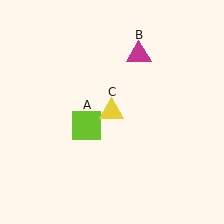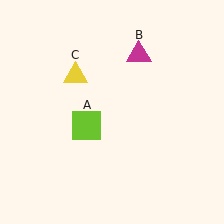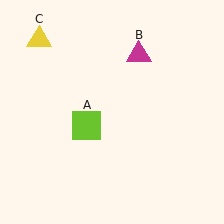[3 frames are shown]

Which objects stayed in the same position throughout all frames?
Lime square (object A) and magenta triangle (object B) remained stationary.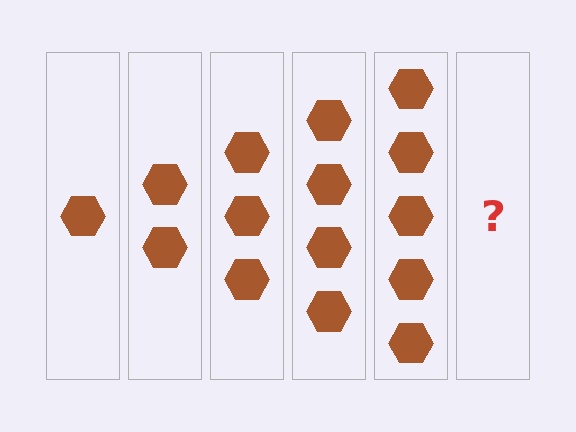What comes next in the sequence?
The next element should be 6 hexagons.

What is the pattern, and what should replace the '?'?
The pattern is that each step adds one more hexagon. The '?' should be 6 hexagons.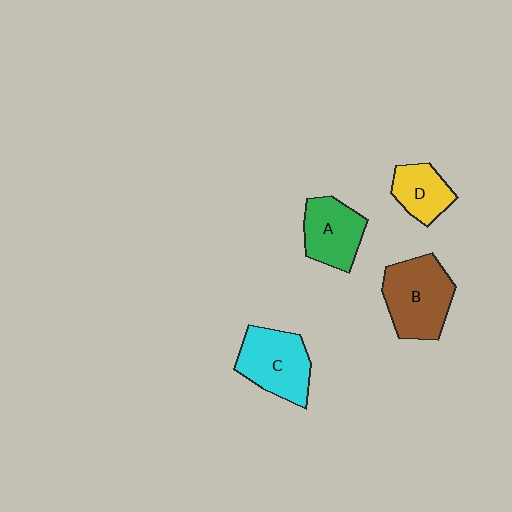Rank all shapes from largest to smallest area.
From largest to smallest: B (brown), C (cyan), A (green), D (yellow).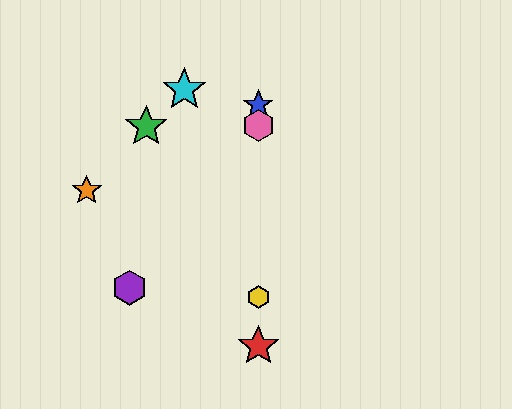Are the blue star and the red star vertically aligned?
Yes, both are at x≈258.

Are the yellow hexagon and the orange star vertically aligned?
No, the yellow hexagon is at x≈258 and the orange star is at x≈87.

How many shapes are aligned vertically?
4 shapes (the red star, the blue star, the yellow hexagon, the pink hexagon) are aligned vertically.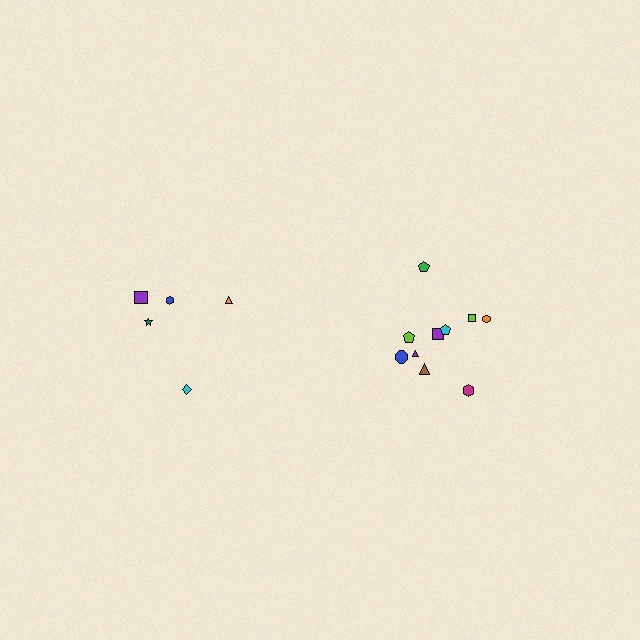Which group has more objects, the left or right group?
The right group.